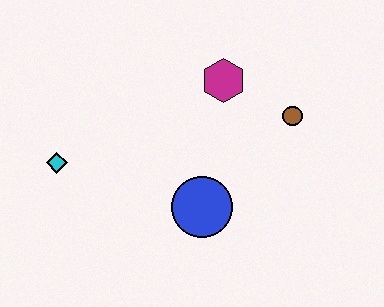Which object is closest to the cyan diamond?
The blue circle is closest to the cyan diamond.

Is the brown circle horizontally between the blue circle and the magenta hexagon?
No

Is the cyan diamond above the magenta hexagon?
No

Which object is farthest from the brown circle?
The cyan diamond is farthest from the brown circle.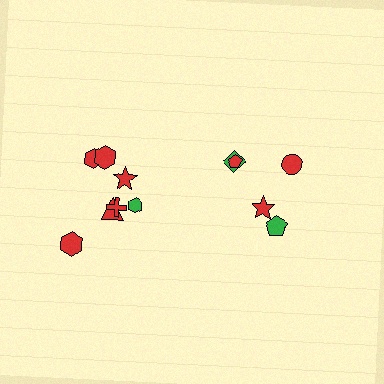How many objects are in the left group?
There are 7 objects.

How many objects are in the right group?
There are 5 objects.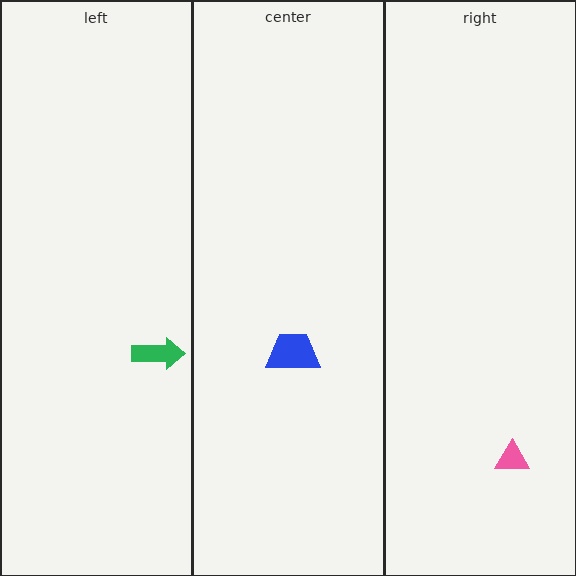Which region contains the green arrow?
The left region.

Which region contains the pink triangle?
The right region.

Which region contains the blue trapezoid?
The center region.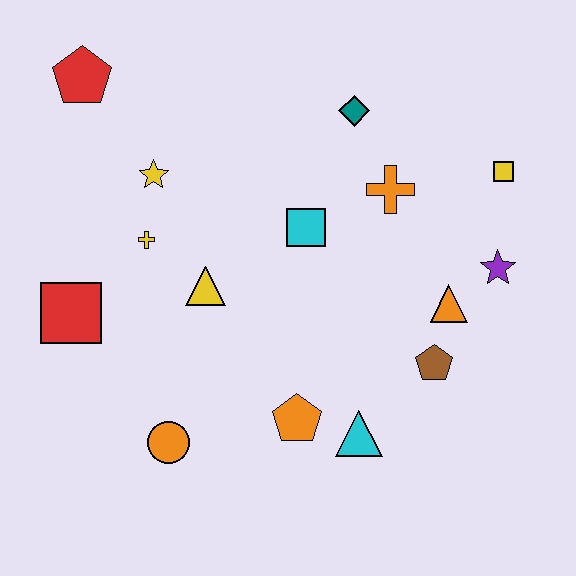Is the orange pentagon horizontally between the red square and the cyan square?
Yes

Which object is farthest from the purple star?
The red pentagon is farthest from the purple star.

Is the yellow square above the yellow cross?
Yes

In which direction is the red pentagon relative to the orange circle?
The red pentagon is above the orange circle.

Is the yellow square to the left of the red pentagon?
No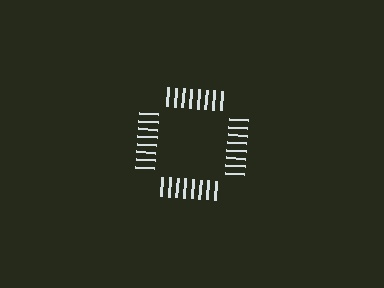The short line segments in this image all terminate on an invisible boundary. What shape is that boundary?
An illusory square — the line segments terminate on its edges but no continuous stroke is drawn.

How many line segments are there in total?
32 — 8 along each of the 4 edges.